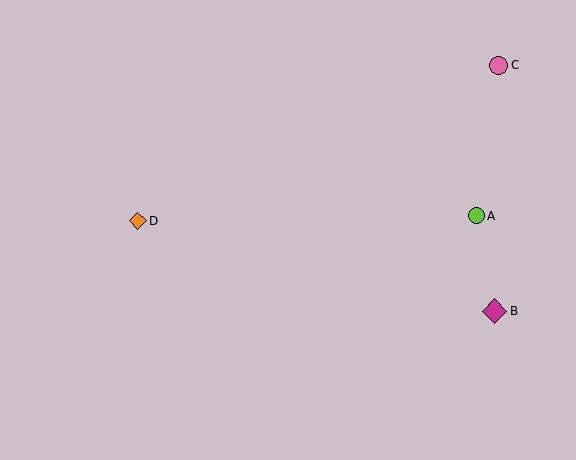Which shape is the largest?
The magenta diamond (labeled B) is the largest.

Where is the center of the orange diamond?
The center of the orange diamond is at (138, 221).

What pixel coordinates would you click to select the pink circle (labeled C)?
Click at (499, 65) to select the pink circle C.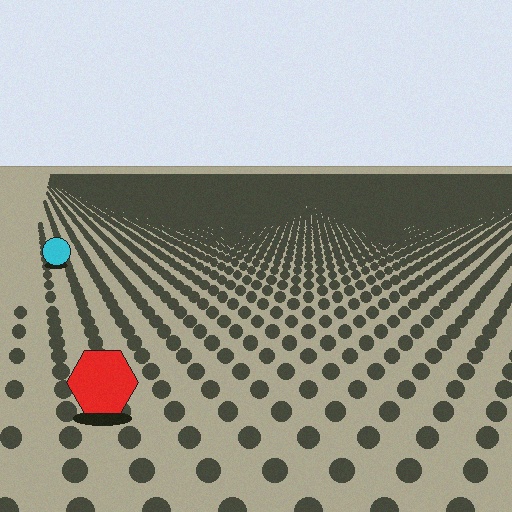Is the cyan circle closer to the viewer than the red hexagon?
No. The red hexagon is closer — you can tell from the texture gradient: the ground texture is coarser near it.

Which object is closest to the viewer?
The red hexagon is closest. The texture marks near it are larger and more spread out.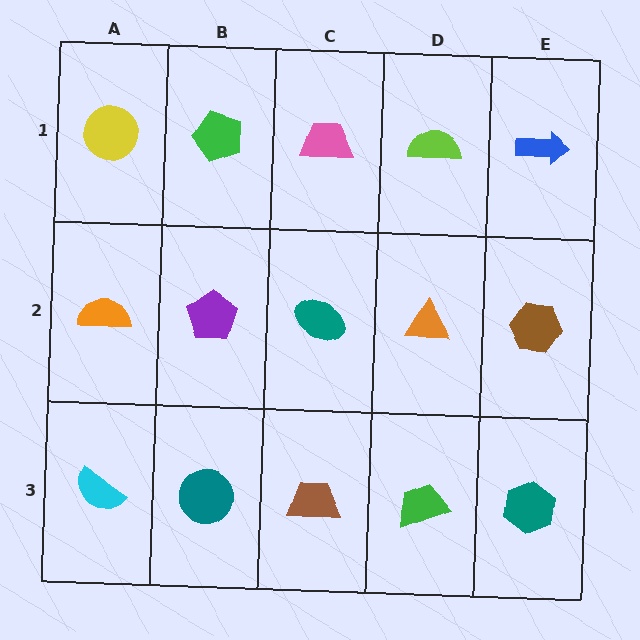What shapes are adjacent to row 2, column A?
A yellow circle (row 1, column A), a cyan semicircle (row 3, column A), a purple pentagon (row 2, column B).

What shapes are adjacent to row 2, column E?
A blue arrow (row 1, column E), a teal hexagon (row 3, column E), an orange triangle (row 2, column D).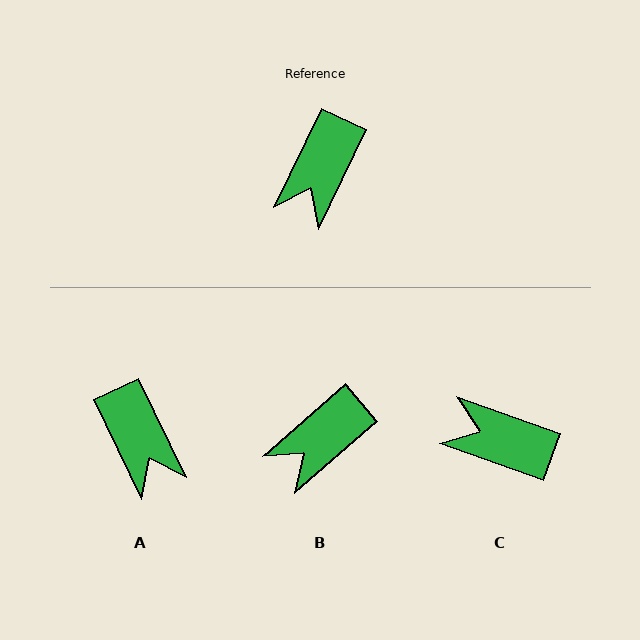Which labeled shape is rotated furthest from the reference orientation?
C, about 84 degrees away.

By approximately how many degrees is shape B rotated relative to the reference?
Approximately 23 degrees clockwise.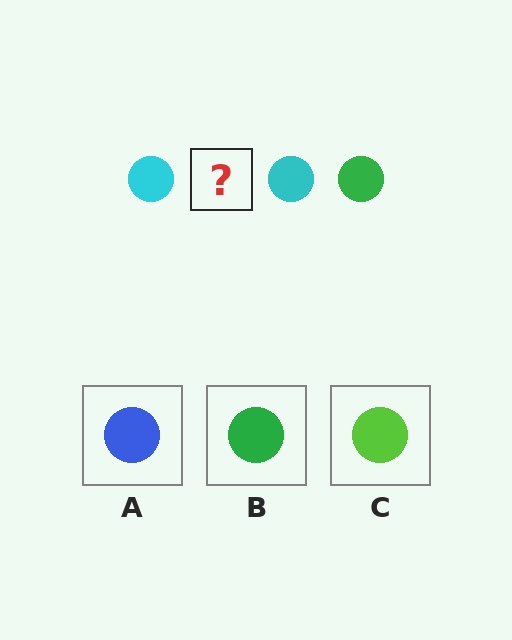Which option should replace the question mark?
Option B.